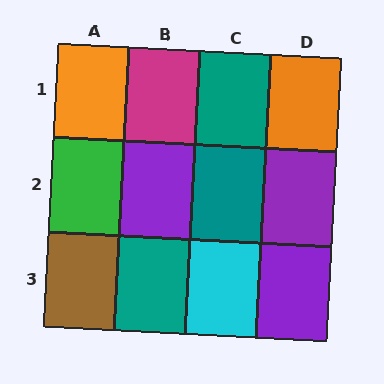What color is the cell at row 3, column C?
Cyan.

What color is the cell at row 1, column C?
Teal.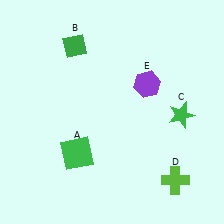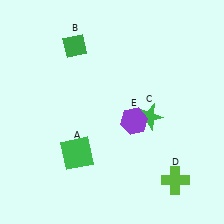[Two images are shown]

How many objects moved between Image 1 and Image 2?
2 objects moved between the two images.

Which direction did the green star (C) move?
The green star (C) moved left.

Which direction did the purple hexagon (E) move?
The purple hexagon (E) moved down.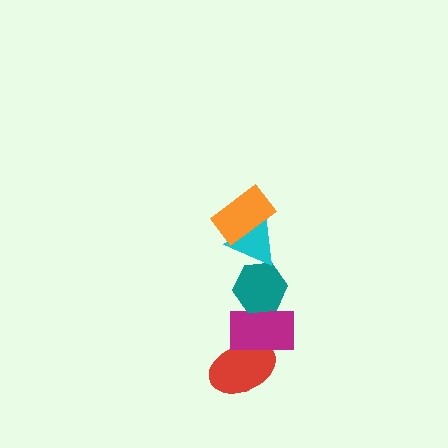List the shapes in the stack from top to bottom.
From top to bottom: the orange rectangle, the cyan triangle, the teal hexagon, the magenta rectangle, the red ellipse.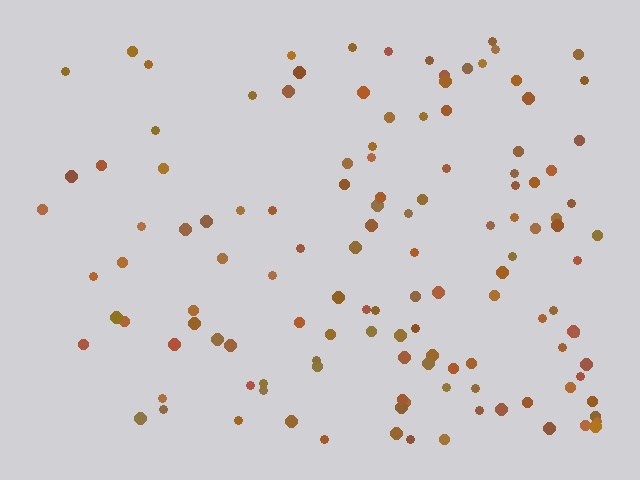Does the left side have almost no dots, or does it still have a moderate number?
Still a moderate number, just noticeably fewer than the right.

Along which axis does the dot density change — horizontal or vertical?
Horizontal.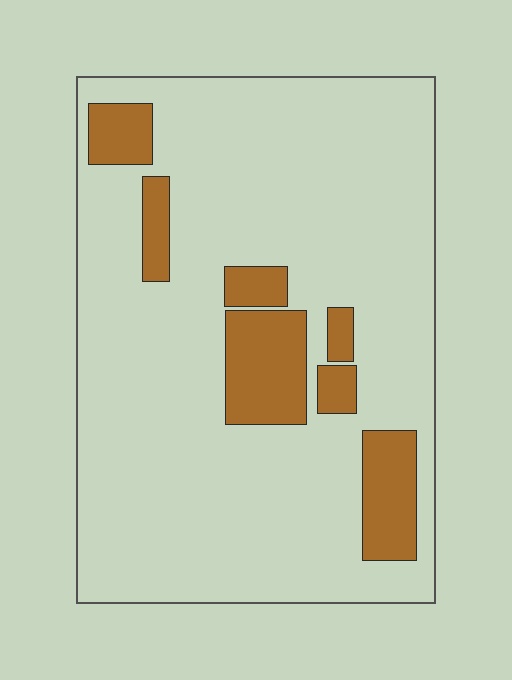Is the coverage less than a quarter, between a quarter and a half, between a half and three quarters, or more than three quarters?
Less than a quarter.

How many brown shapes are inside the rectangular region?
7.